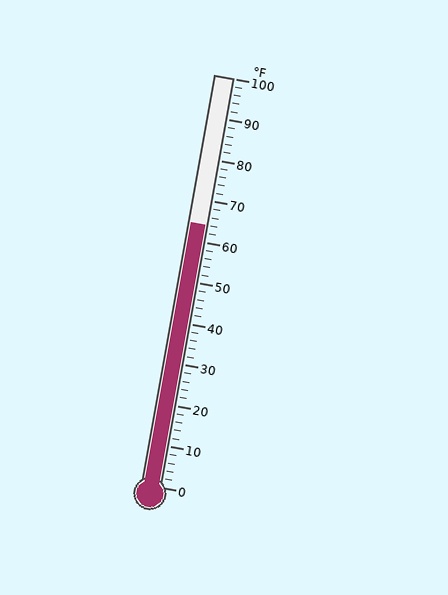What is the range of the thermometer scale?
The thermometer scale ranges from 0°F to 100°F.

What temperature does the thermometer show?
The thermometer shows approximately 64°F.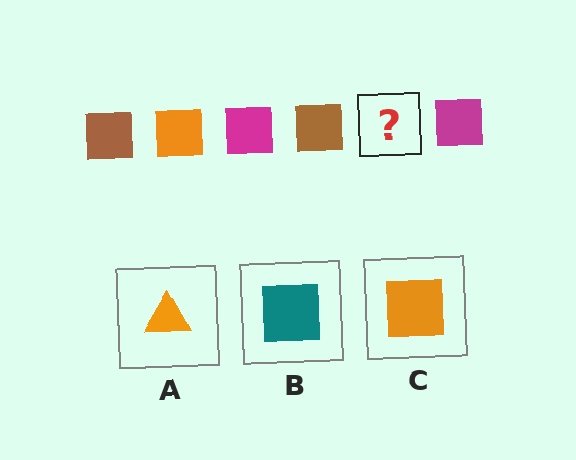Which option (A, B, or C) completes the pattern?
C.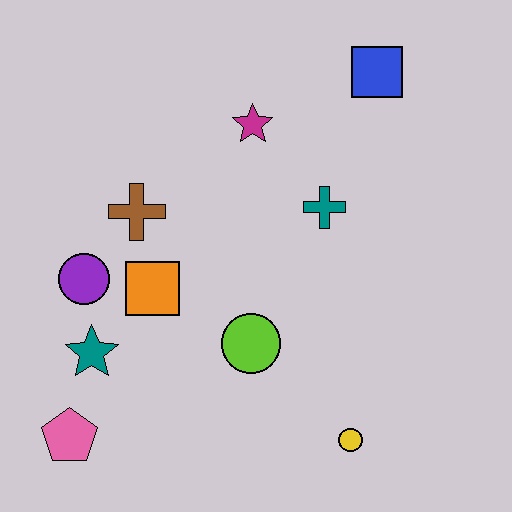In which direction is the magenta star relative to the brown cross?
The magenta star is to the right of the brown cross.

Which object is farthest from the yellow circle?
The blue square is farthest from the yellow circle.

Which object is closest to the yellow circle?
The lime circle is closest to the yellow circle.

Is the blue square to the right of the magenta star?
Yes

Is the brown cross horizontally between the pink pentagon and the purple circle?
No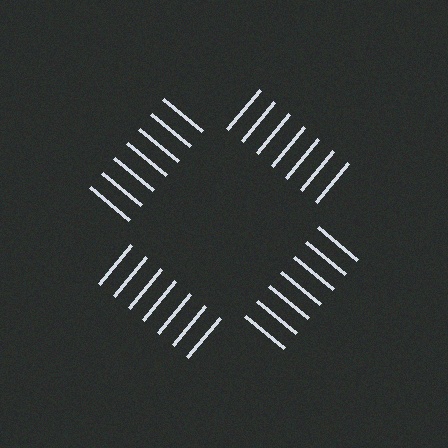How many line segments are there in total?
28 — 7 along each of the 4 edges.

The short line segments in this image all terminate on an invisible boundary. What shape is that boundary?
An illusory square — the line segments terminate on its edges but no continuous stroke is drawn.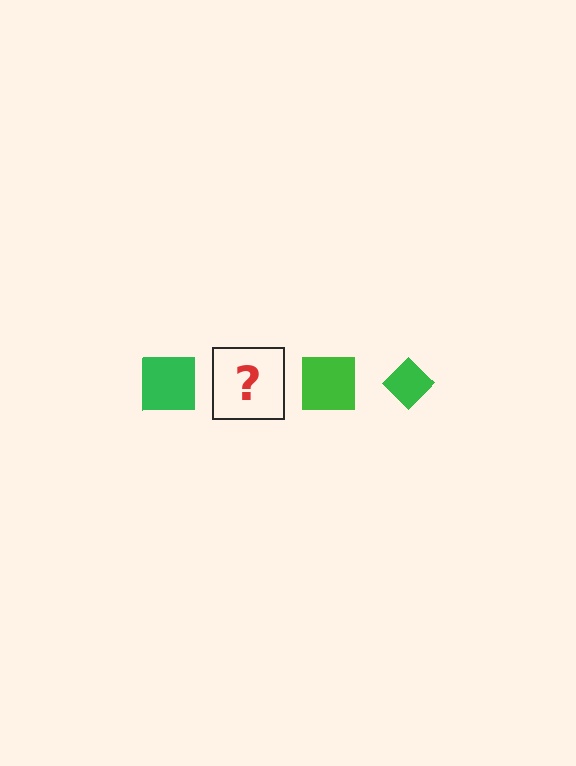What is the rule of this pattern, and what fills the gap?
The rule is that the pattern cycles through square, diamond shapes in green. The gap should be filled with a green diamond.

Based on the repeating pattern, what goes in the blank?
The blank should be a green diamond.